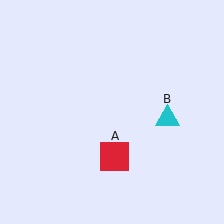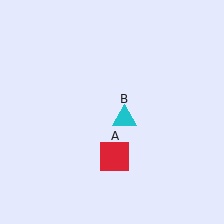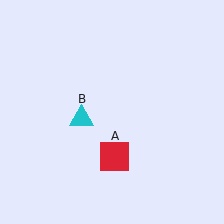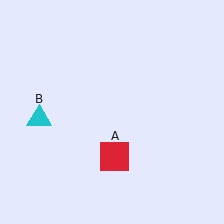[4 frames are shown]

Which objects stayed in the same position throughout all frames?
Red square (object A) remained stationary.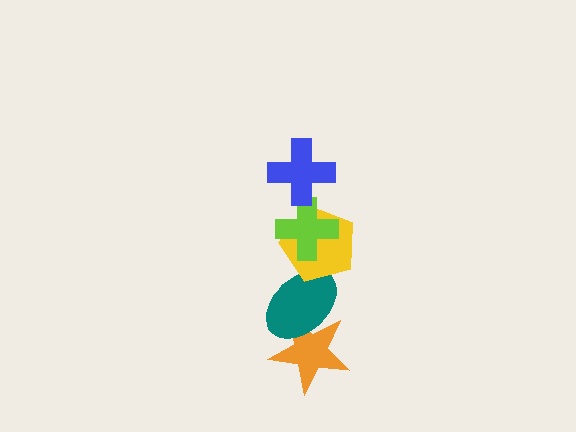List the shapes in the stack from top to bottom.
From top to bottom: the blue cross, the lime cross, the yellow pentagon, the teal ellipse, the orange star.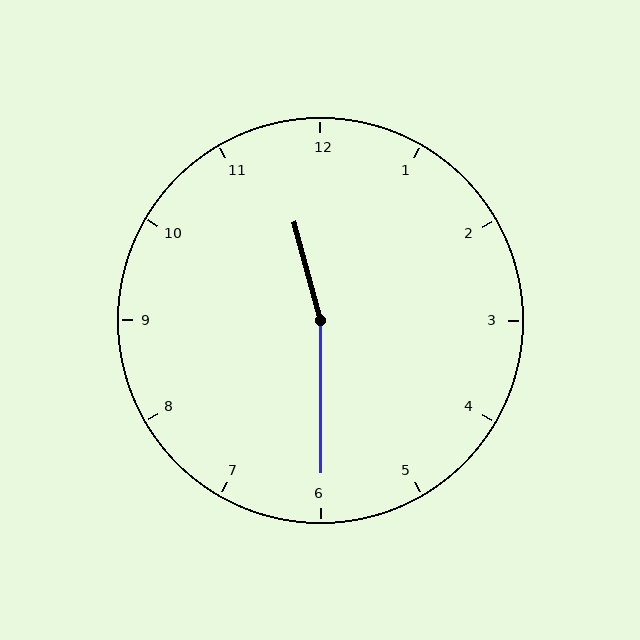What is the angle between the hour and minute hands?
Approximately 165 degrees.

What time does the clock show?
11:30.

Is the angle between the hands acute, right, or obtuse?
It is obtuse.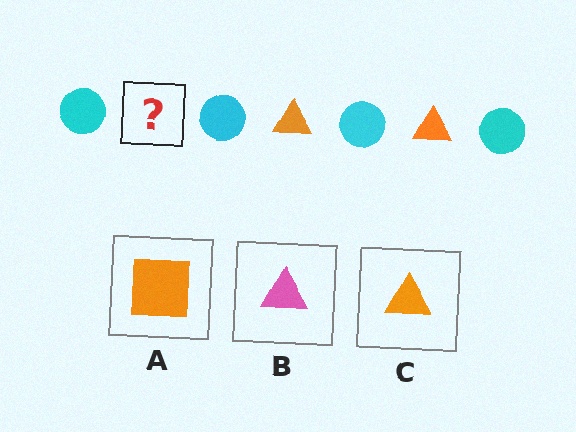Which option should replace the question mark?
Option C.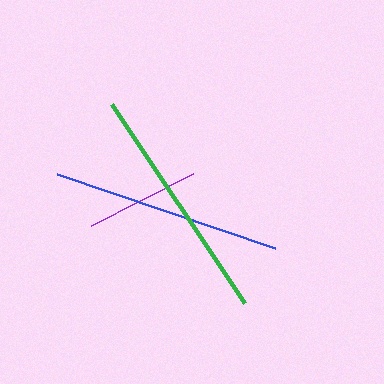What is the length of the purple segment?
The purple segment is approximately 114 pixels long.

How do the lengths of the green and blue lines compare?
The green and blue lines are approximately the same length.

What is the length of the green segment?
The green segment is approximately 239 pixels long.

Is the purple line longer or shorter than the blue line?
The blue line is longer than the purple line.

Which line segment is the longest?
The green line is the longest at approximately 239 pixels.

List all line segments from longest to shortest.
From longest to shortest: green, blue, purple.